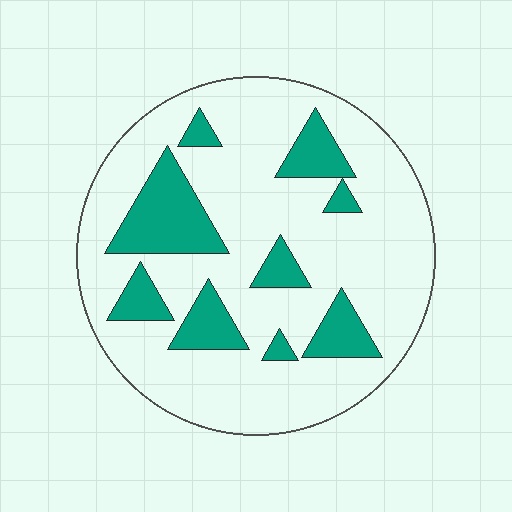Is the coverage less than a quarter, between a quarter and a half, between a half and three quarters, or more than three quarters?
Less than a quarter.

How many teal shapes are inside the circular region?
9.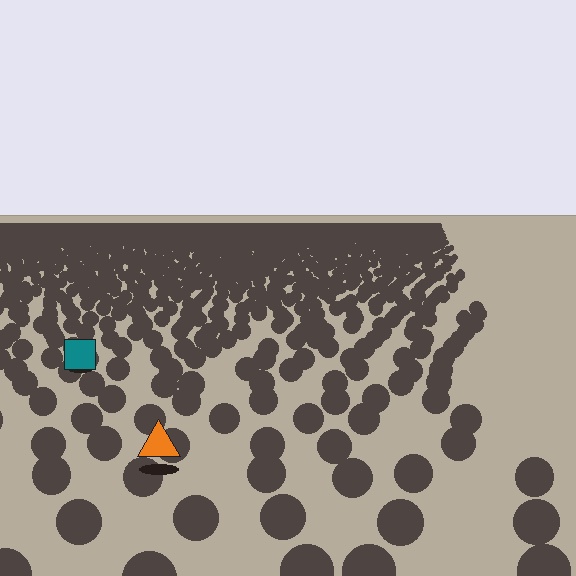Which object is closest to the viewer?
The orange triangle is closest. The texture marks near it are larger and more spread out.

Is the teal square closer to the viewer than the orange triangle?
No. The orange triangle is closer — you can tell from the texture gradient: the ground texture is coarser near it.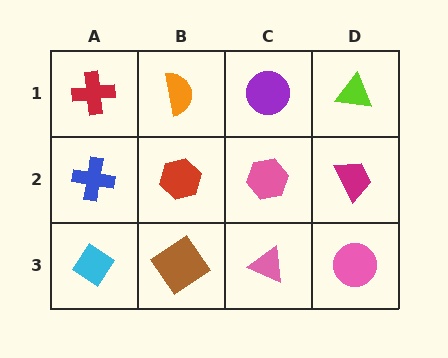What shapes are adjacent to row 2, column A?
A red cross (row 1, column A), a cyan diamond (row 3, column A), a red hexagon (row 2, column B).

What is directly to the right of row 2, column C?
A magenta trapezoid.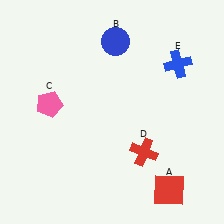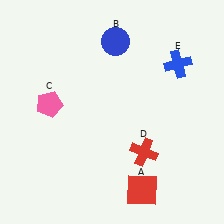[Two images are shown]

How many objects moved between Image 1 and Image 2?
1 object moved between the two images.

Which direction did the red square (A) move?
The red square (A) moved left.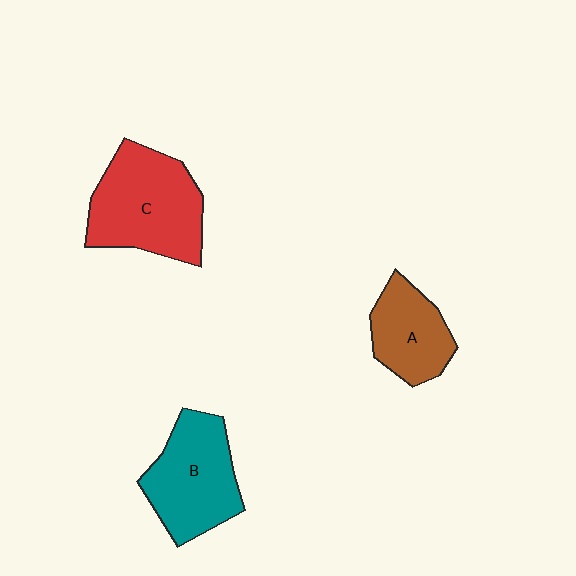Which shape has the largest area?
Shape C (red).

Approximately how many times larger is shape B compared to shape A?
Approximately 1.4 times.